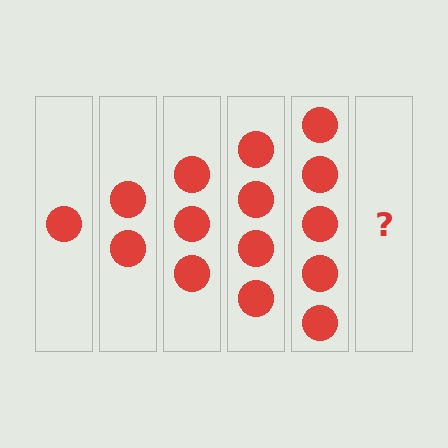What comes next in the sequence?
The next element should be 6 circles.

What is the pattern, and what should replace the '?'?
The pattern is that each step adds one more circle. The '?' should be 6 circles.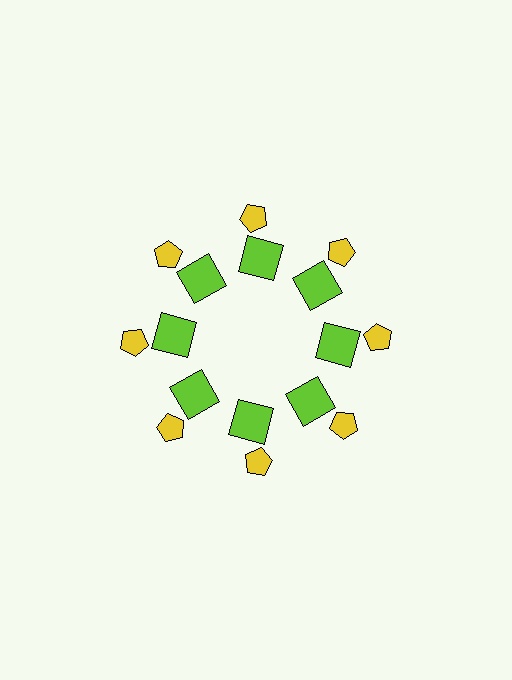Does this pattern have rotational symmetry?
Yes, this pattern has 8-fold rotational symmetry. It looks the same after rotating 45 degrees around the center.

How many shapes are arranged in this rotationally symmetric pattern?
There are 16 shapes, arranged in 8 groups of 2.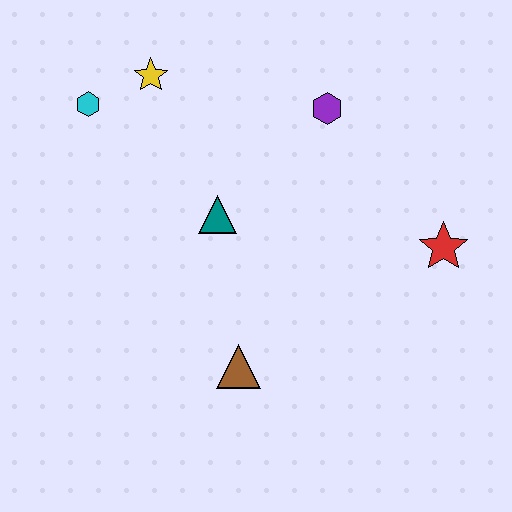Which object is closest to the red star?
The purple hexagon is closest to the red star.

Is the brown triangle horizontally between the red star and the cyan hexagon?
Yes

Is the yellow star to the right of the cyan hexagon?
Yes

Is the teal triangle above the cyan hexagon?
No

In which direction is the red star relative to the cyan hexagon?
The red star is to the right of the cyan hexagon.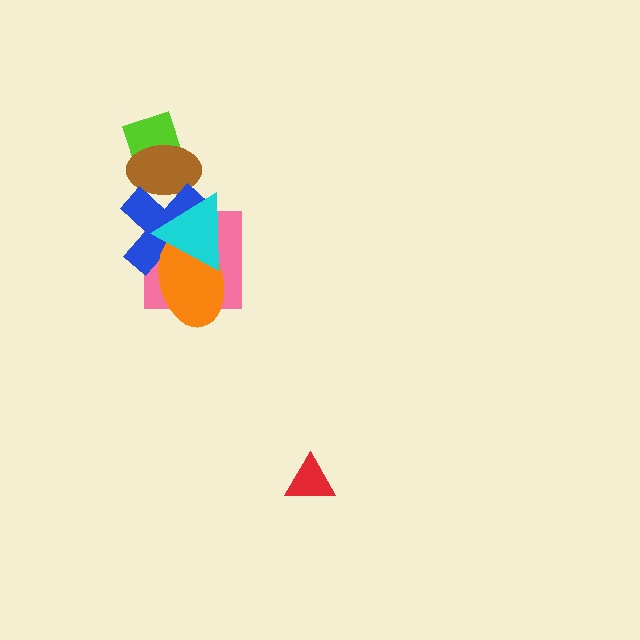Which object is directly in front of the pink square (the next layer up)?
The blue cross is directly in front of the pink square.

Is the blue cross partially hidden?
Yes, it is partially covered by another shape.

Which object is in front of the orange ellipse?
The cyan triangle is in front of the orange ellipse.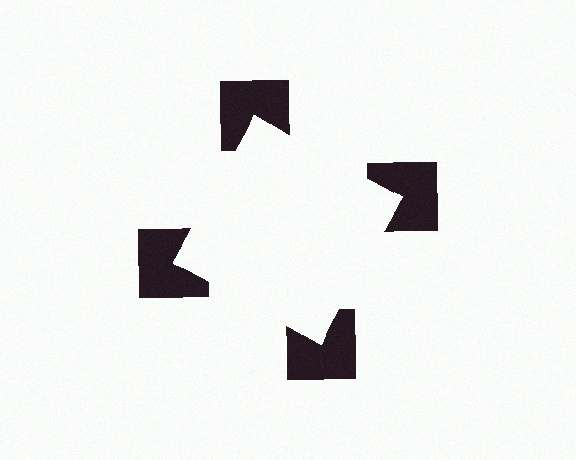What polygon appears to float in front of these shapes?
An illusory square — its edges are inferred from the aligned wedge cuts in the notched squares, not physically drawn.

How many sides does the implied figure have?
4 sides.